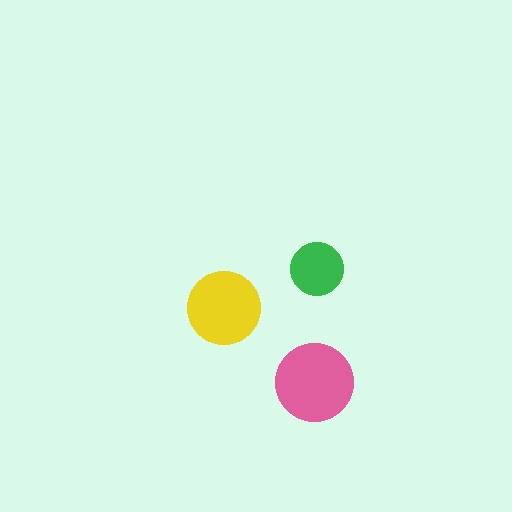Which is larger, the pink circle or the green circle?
The pink one.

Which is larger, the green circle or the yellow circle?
The yellow one.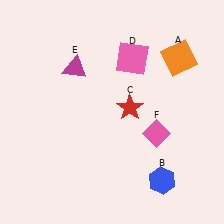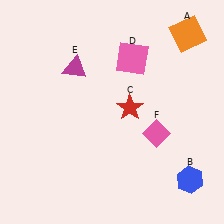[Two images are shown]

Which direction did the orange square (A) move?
The orange square (A) moved up.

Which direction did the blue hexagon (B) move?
The blue hexagon (B) moved right.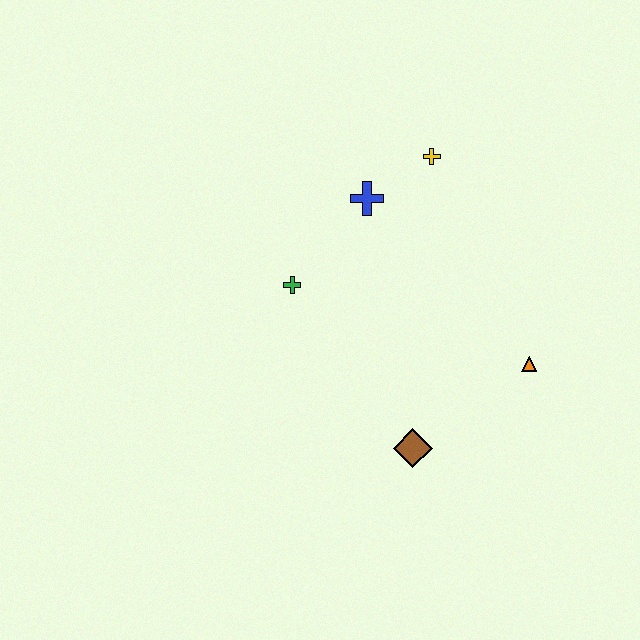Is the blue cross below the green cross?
No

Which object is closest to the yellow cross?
The blue cross is closest to the yellow cross.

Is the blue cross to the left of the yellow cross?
Yes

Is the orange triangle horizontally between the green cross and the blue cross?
No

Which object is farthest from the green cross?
The orange triangle is farthest from the green cross.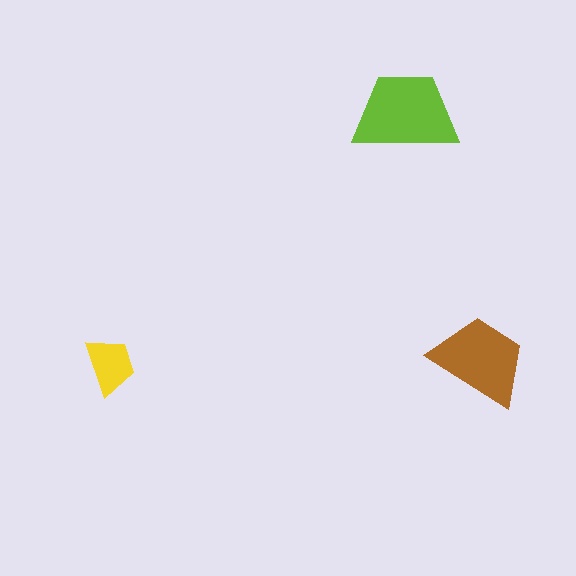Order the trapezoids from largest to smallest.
the lime one, the brown one, the yellow one.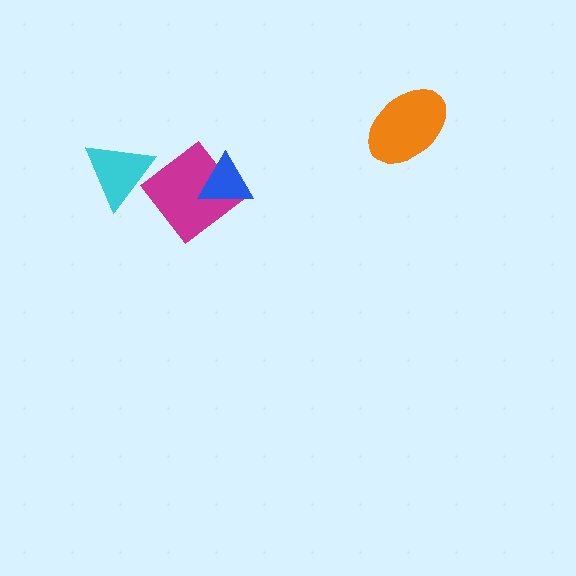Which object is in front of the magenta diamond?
The blue triangle is in front of the magenta diamond.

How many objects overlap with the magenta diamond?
1 object overlaps with the magenta diamond.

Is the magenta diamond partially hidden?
Yes, it is partially covered by another shape.